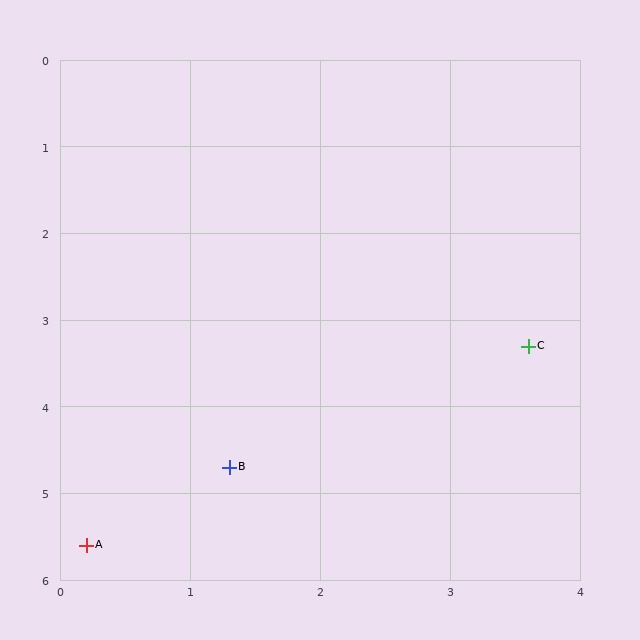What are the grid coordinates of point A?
Point A is at approximately (0.2, 5.6).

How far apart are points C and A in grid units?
Points C and A are about 4.1 grid units apart.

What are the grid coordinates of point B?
Point B is at approximately (1.3, 4.7).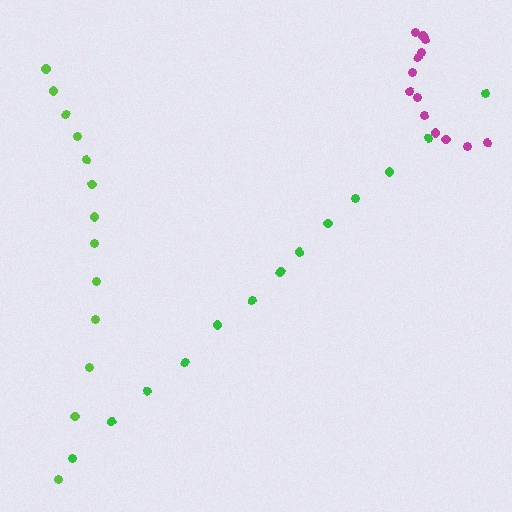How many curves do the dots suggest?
There are 3 distinct paths.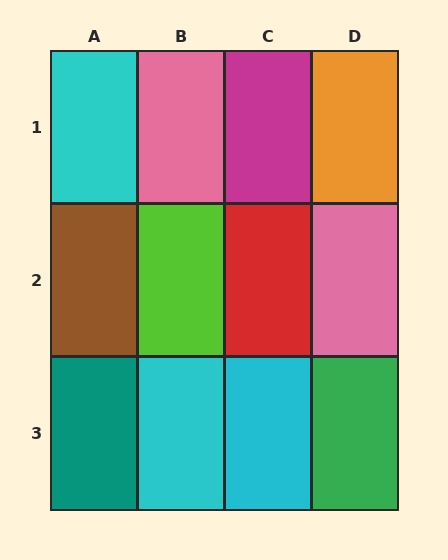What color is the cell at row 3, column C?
Cyan.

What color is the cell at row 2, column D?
Pink.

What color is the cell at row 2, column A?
Brown.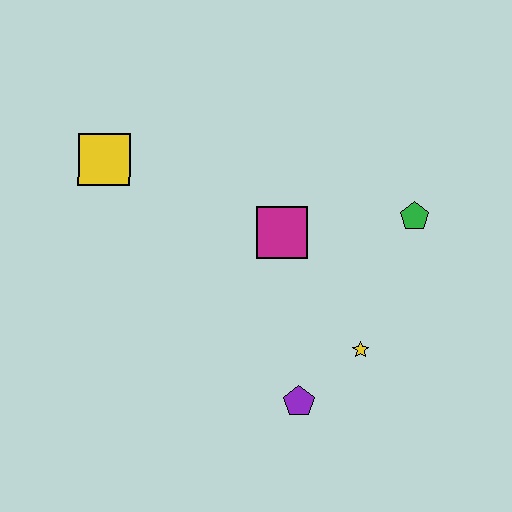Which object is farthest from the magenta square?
The yellow square is farthest from the magenta square.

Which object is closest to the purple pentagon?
The yellow star is closest to the purple pentagon.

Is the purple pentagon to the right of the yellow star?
No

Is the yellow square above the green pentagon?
Yes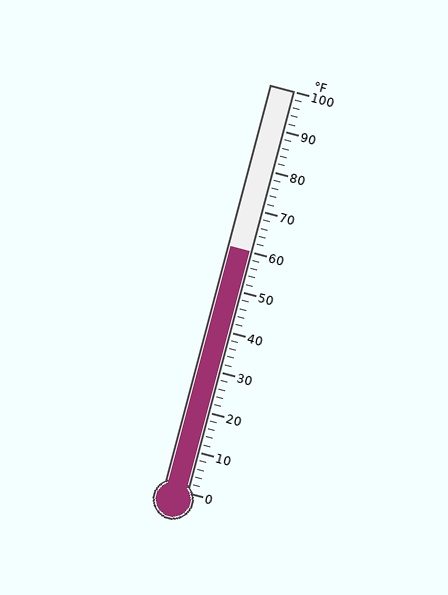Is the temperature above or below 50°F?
The temperature is above 50°F.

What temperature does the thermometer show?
The thermometer shows approximately 60°F.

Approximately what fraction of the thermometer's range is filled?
The thermometer is filled to approximately 60% of its range.